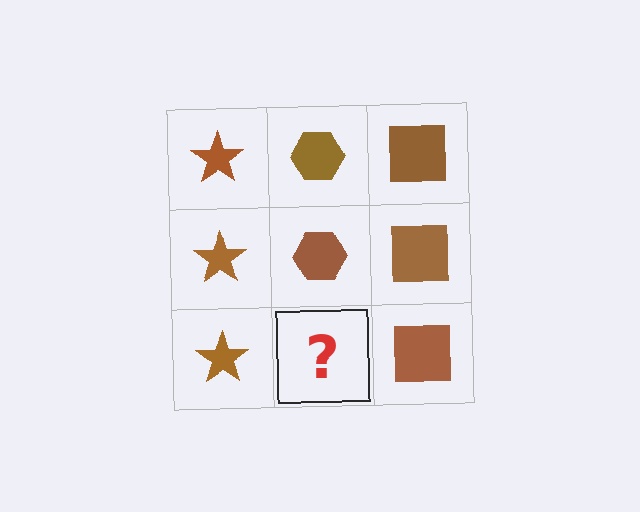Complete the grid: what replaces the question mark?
The question mark should be replaced with a brown hexagon.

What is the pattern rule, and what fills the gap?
The rule is that each column has a consistent shape. The gap should be filled with a brown hexagon.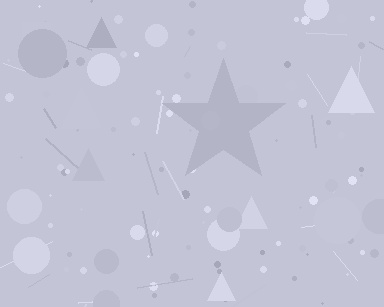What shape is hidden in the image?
A star is hidden in the image.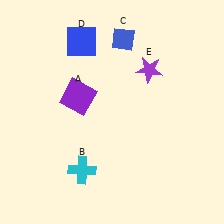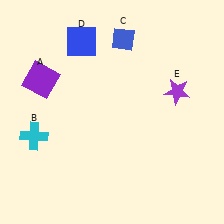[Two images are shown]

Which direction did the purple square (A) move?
The purple square (A) moved left.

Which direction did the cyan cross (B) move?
The cyan cross (B) moved left.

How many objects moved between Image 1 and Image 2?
3 objects moved between the two images.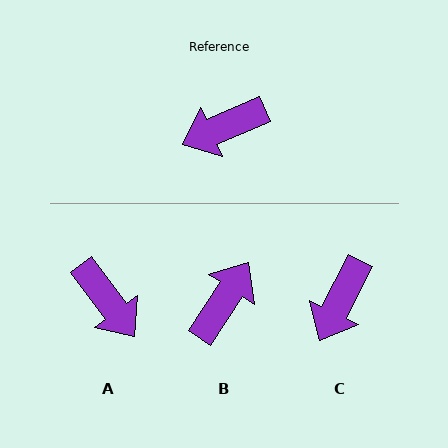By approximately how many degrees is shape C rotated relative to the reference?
Approximately 40 degrees counter-clockwise.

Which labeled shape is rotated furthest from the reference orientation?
B, about 147 degrees away.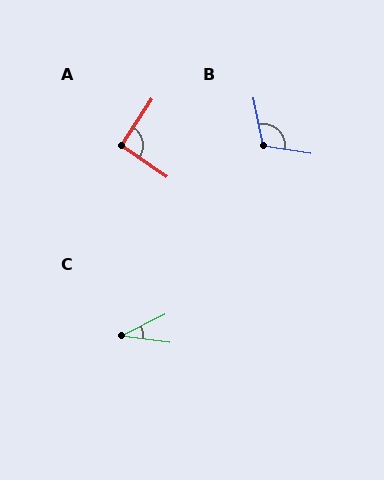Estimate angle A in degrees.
Approximately 91 degrees.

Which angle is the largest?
B, at approximately 111 degrees.